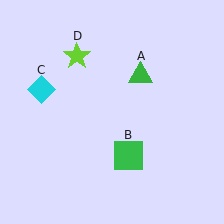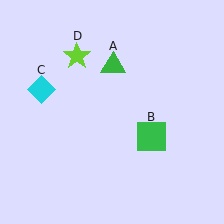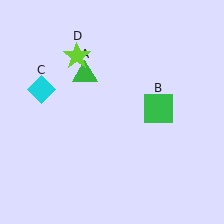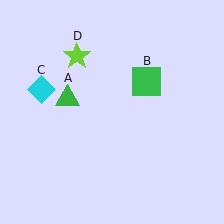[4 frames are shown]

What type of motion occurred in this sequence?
The green triangle (object A), green square (object B) rotated counterclockwise around the center of the scene.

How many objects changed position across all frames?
2 objects changed position: green triangle (object A), green square (object B).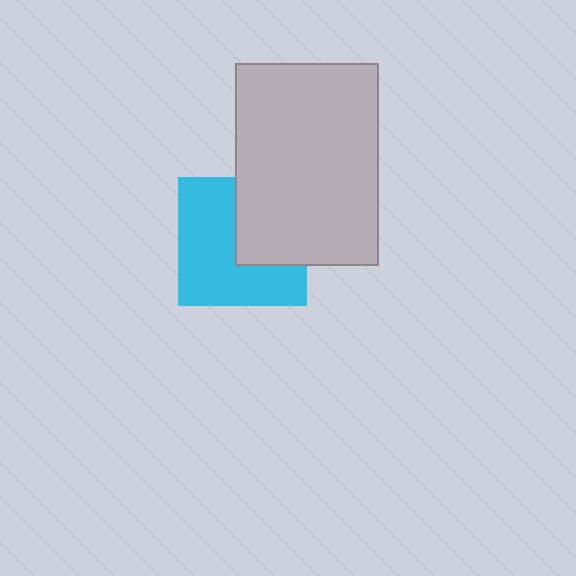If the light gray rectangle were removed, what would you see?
You would see the complete cyan square.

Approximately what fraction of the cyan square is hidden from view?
Roughly 38% of the cyan square is hidden behind the light gray rectangle.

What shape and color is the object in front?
The object in front is a light gray rectangle.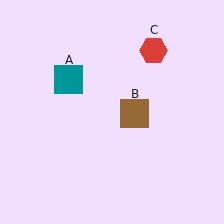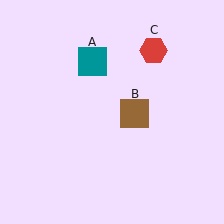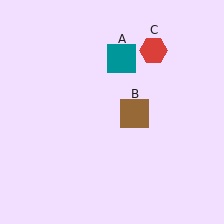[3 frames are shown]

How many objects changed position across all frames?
1 object changed position: teal square (object A).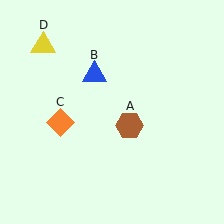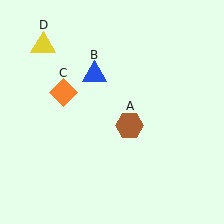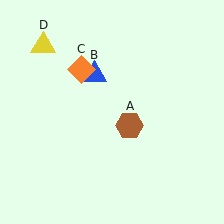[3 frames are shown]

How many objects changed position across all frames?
1 object changed position: orange diamond (object C).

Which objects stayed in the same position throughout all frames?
Brown hexagon (object A) and blue triangle (object B) and yellow triangle (object D) remained stationary.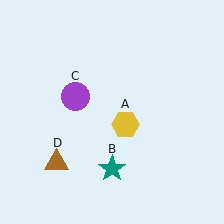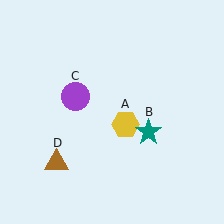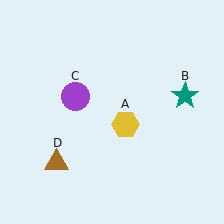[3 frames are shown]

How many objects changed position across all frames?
1 object changed position: teal star (object B).